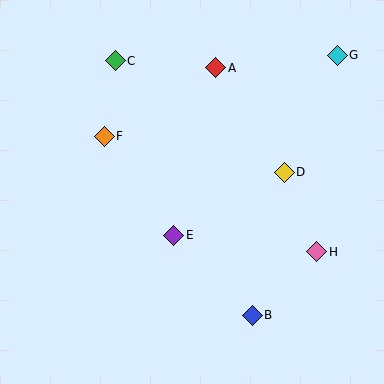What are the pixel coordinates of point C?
Point C is at (115, 61).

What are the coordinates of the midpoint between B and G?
The midpoint between B and G is at (295, 185).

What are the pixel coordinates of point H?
Point H is at (317, 252).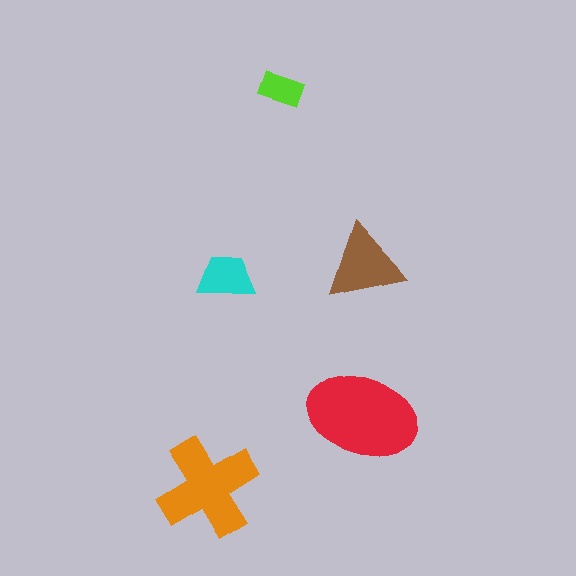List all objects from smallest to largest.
The lime rectangle, the cyan trapezoid, the brown triangle, the orange cross, the red ellipse.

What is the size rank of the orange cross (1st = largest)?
2nd.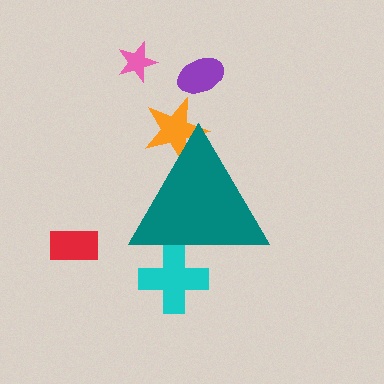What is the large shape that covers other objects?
A teal triangle.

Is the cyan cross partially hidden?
Yes, the cyan cross is partially hidden behind the teal triangle.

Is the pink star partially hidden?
No, the pink star is fully visible.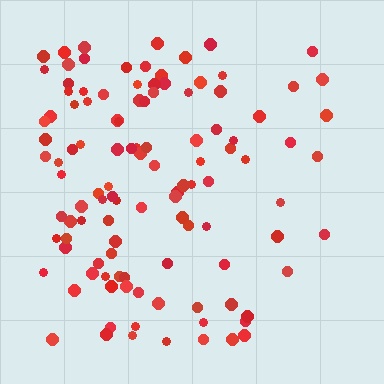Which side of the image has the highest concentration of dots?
The left.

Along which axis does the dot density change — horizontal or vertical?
Horizontal.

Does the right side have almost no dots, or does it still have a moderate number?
Still a moderate number, just noticeably fewer than the left.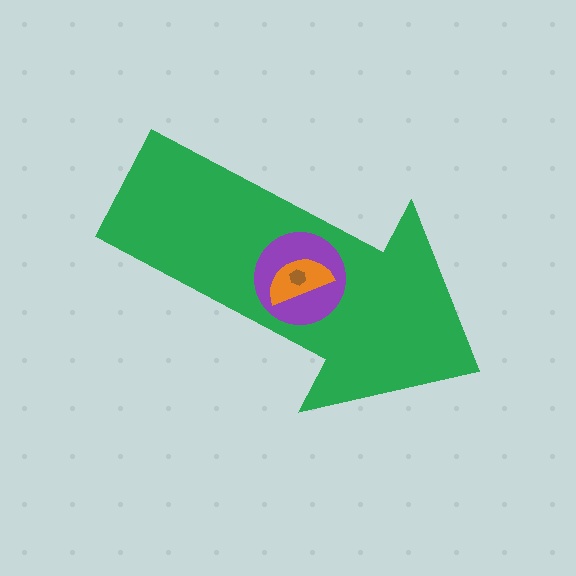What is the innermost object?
The brown hexagon.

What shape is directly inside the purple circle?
The orange semicircle.